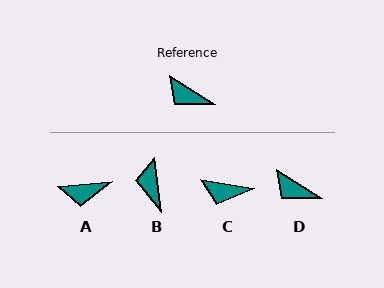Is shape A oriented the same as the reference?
No, it is off by about 38 degrees.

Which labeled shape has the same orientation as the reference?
D.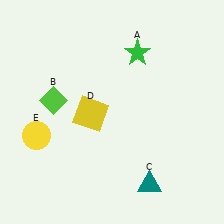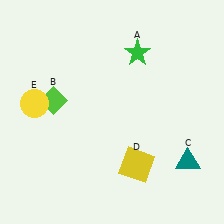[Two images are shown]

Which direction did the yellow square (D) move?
The yellow square (D) moved down.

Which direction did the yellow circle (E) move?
The yellow circle (E) moved up.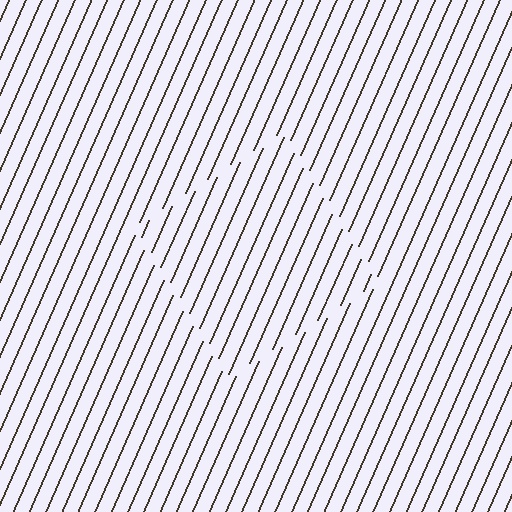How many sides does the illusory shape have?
4 sides — the line-ends trace a square.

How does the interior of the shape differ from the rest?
The interior of the shape contains the same grating, shifted by half a period — the contour is defined by the phase discontinuity where line-ends from the inner and outer gratings abut.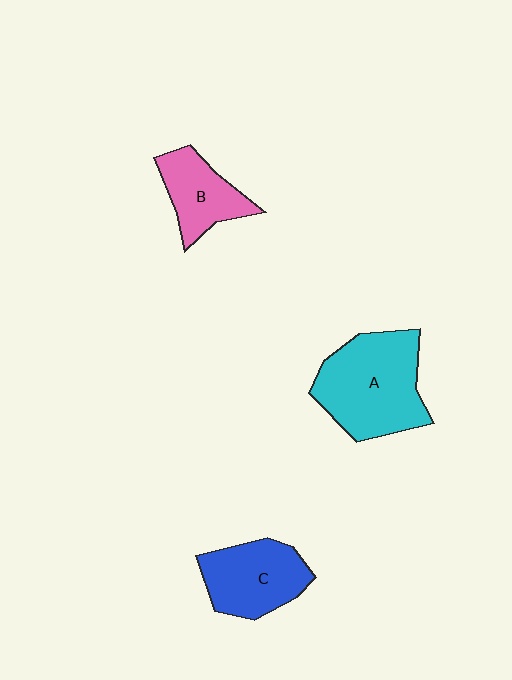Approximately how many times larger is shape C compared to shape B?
Approximately 1.3 times.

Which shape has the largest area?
Shape A (cyan).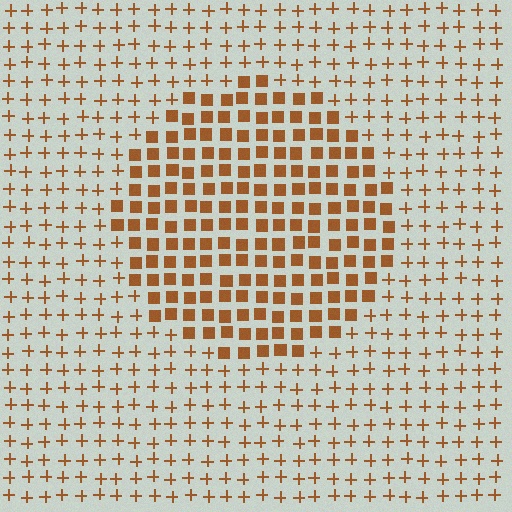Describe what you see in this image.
The image is filled with small brown elements arranged in a uniform grid. A circle-shaped region contains squares, while the surrounding area contains plus signs. The boundary is defined purely by the change in element shape.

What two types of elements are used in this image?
The image uses squares inside the circle region and plus signs outside it.